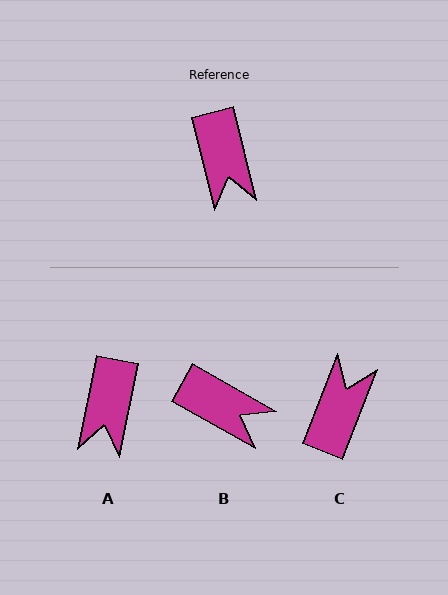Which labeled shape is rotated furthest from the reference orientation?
C, about 144 degrees away.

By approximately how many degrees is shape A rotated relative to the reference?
Approximately 26 degrees clockwise.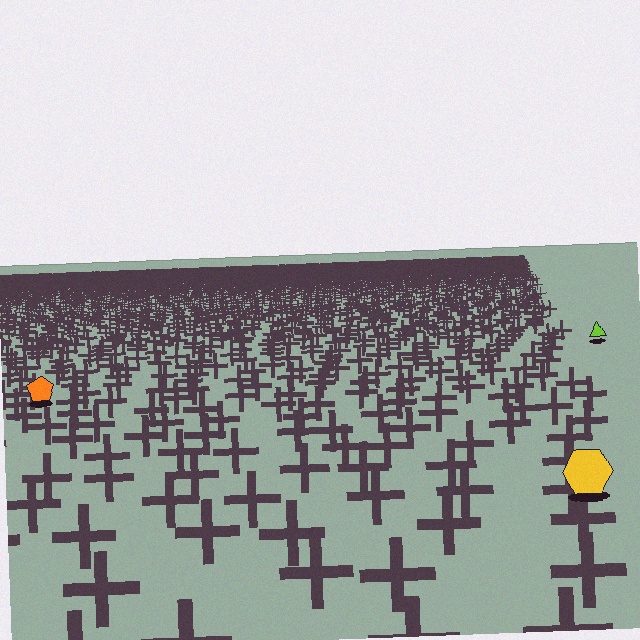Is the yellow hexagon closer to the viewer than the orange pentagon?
Yes. The yellow hexagon is closer — you can tell from the texture gradient: the ground texture is coarser near it.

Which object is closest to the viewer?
The yellow hexagon is closest. The texture marks near it are larger and more spread out.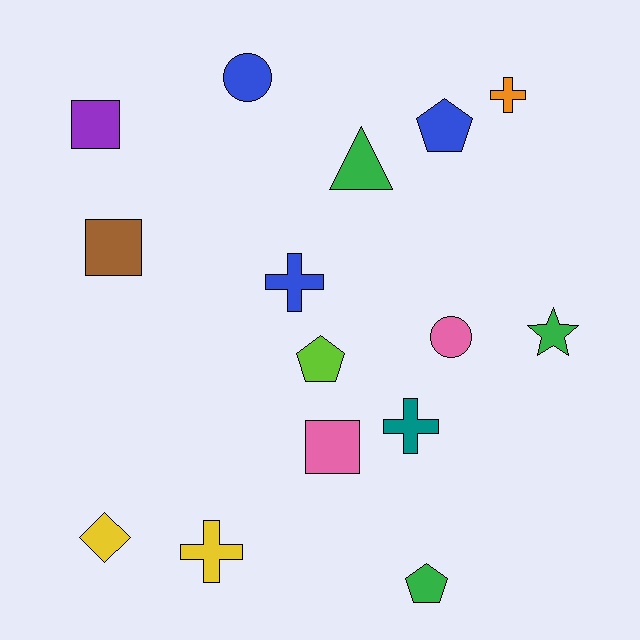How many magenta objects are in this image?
There are no magenta objects.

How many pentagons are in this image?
There are 3 pentagons.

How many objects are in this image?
There are 15 objects.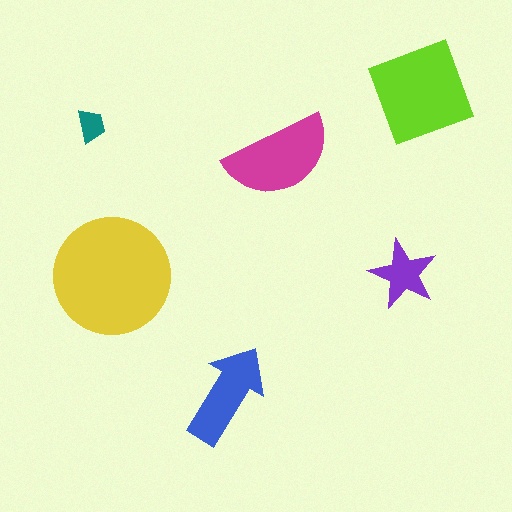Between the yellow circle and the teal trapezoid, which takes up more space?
The yellow circle.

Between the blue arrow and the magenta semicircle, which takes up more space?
The magenta semicircle.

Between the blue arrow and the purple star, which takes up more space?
The blue arrow.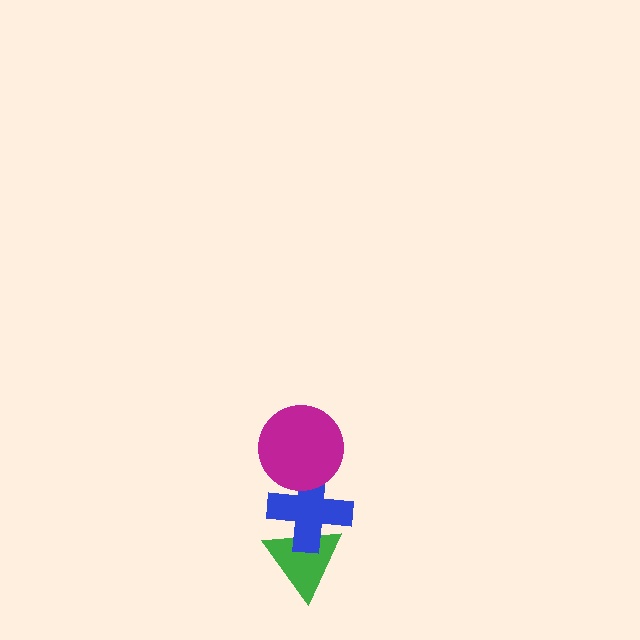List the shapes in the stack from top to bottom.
From top to bottom: the magenta circle, the blue cross, the green triangle.